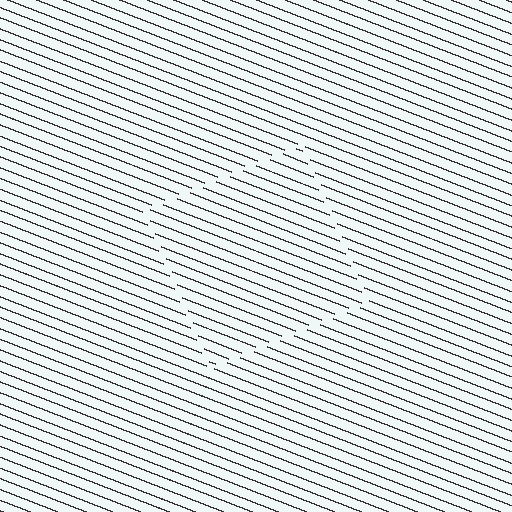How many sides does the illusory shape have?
4 sides — the line-ends trace a square.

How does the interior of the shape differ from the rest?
The interior of the shape contains the same grating, shifted by half a period — the contour is defined by the phase discontinuity where line-ends from the inner and outer gratings abut.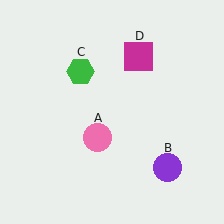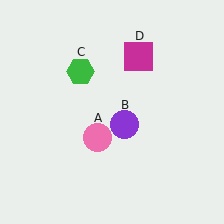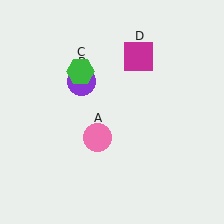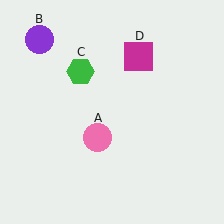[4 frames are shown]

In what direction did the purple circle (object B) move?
The purple circle (object B) moved up and to the left.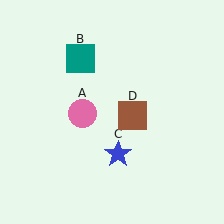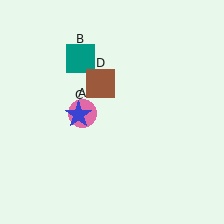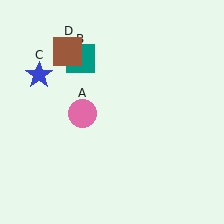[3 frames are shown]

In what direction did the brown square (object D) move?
The brown square (object D) moved up and to the left.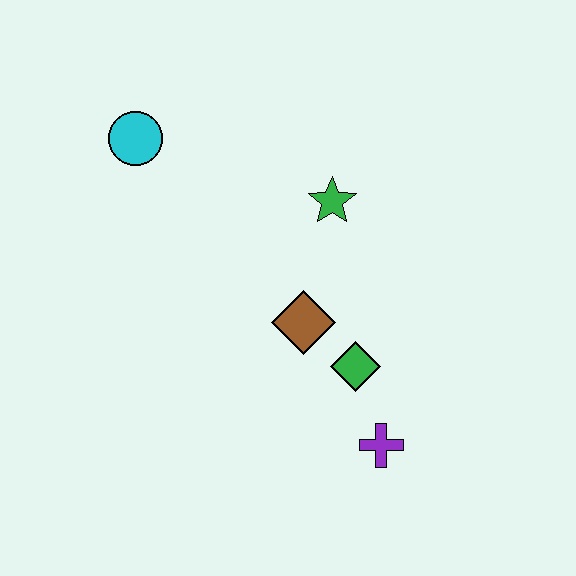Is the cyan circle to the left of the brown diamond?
Yes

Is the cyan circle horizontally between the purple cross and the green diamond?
No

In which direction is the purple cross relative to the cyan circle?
The purple cross is below the cyan circle.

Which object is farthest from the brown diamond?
The cyan circle is farthest from the brown diamond.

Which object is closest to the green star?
The brown diamond is closest to the green star.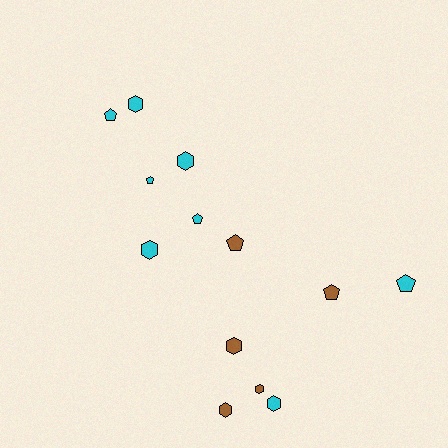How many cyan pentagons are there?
There are 4 cyan pentagons.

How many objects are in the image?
There are 13 objects.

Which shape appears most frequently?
Hexagon, with 7 objects.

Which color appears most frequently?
Cyan, with 8 objects.